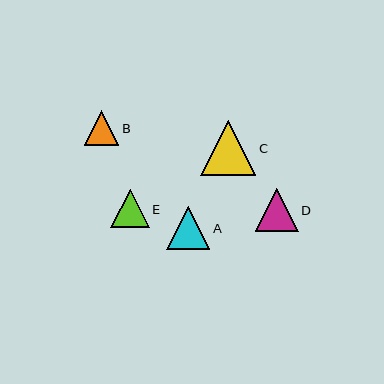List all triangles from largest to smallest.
From largest to smallest: C, D, A, E, B.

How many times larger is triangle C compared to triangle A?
Triangle C is approximately 1.3 times the size of triangle A.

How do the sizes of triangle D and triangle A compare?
Triangle D and triangle A are approximately the same size.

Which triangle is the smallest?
Triangle B is the smallest with a size of approximately 35 pixels.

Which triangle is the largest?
Triangle C is the largest with a size of approximately 55 pixels.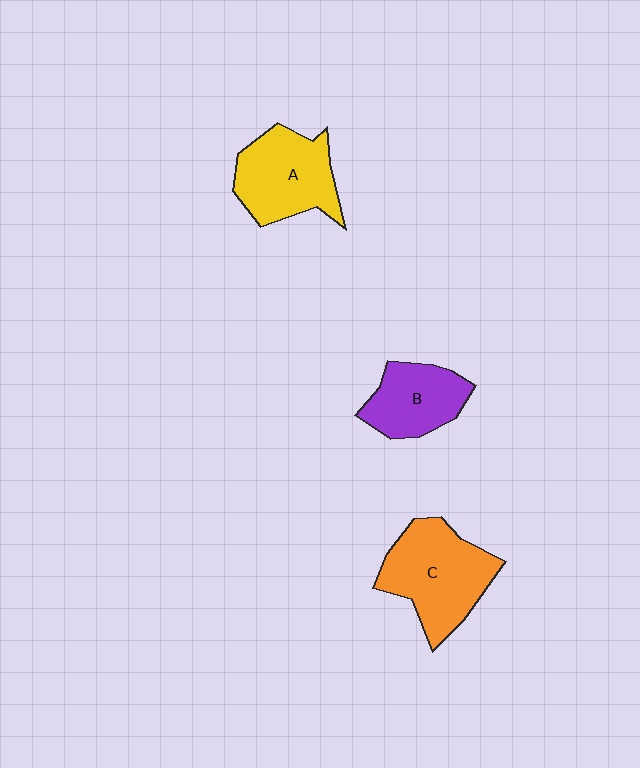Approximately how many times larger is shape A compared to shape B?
Approximately 1.3 times.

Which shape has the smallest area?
Shape B (purple).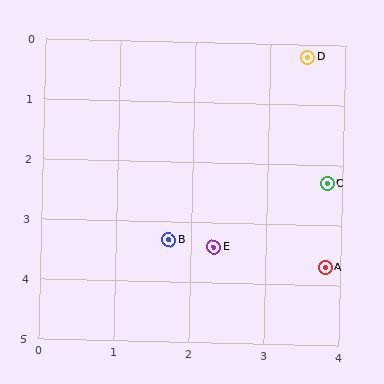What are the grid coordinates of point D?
Point D is at approximately (3.5, 0.2).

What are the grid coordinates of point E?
Point E is at approximately (2.3, 3.4).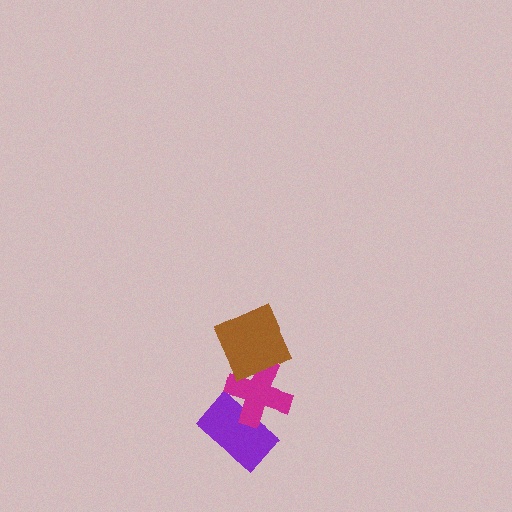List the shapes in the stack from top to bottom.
From top to bottom: the brown square, the magenta cross, the purple rectangle.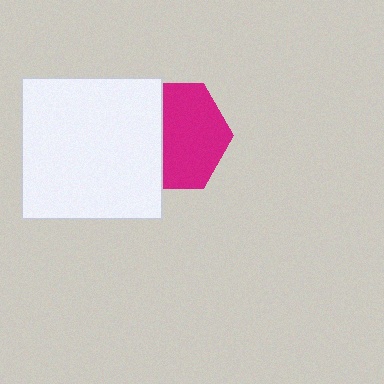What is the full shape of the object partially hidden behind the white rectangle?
The partially hidden object is a magenta hexagon.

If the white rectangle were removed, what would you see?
You would see the complete magenta hexagon.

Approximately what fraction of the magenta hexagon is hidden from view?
Roughly 40% of the magenta hexagon is hidden behind the white rectangle.